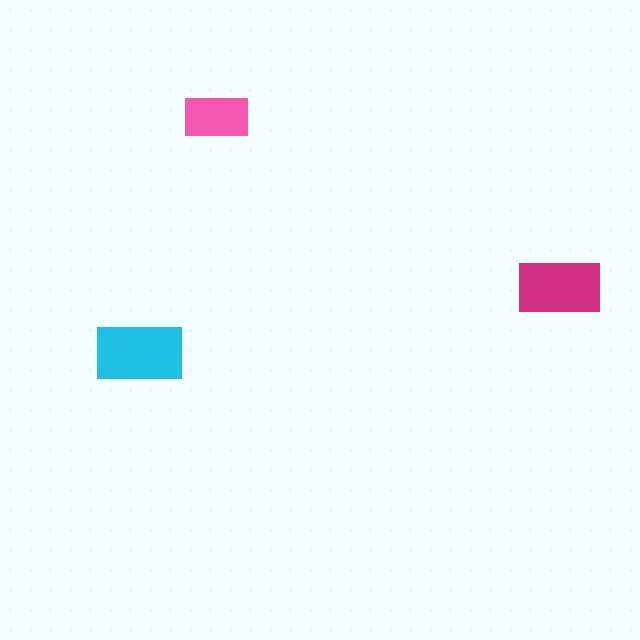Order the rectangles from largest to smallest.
the cyan one, the magenta one, the pink one.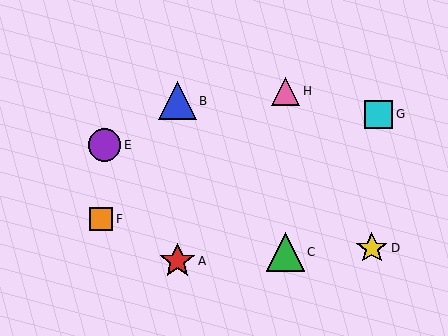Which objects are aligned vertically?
Objects A, B are aligned vertically.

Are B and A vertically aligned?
Yes, both are at x≈177.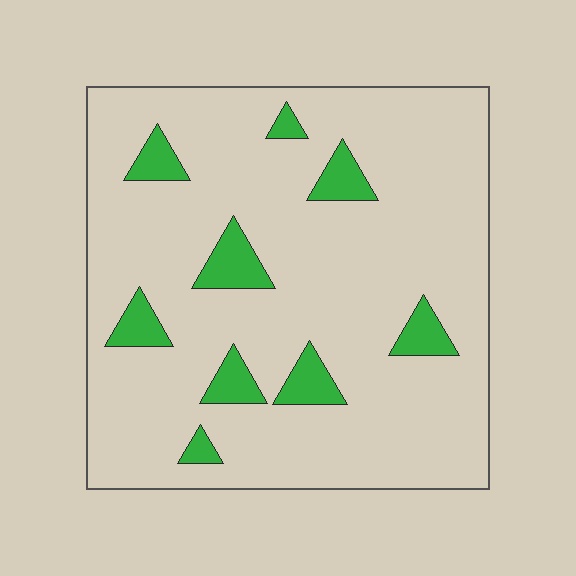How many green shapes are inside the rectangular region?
9.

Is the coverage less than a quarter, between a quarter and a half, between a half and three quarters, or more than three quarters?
Less than a quarter.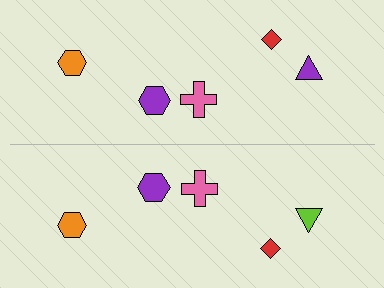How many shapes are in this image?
There are 10 shapes in this image.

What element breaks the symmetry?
The lime triangle on the bottom side breaks the symmetry — its mirror counterpart is purple.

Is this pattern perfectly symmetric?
No, the pattern is not perfectly symmetric. The lime triangle on the bottom side breaks the symmetry — its mirror counterpart is purple.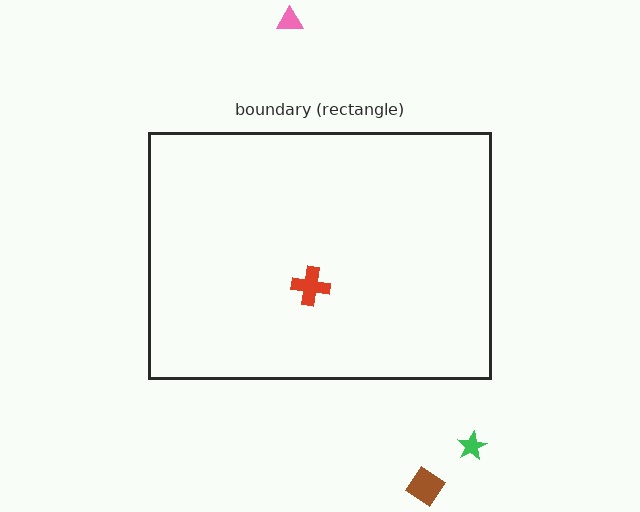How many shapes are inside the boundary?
1 inside, 3 outside.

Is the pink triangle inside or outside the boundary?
Outside.